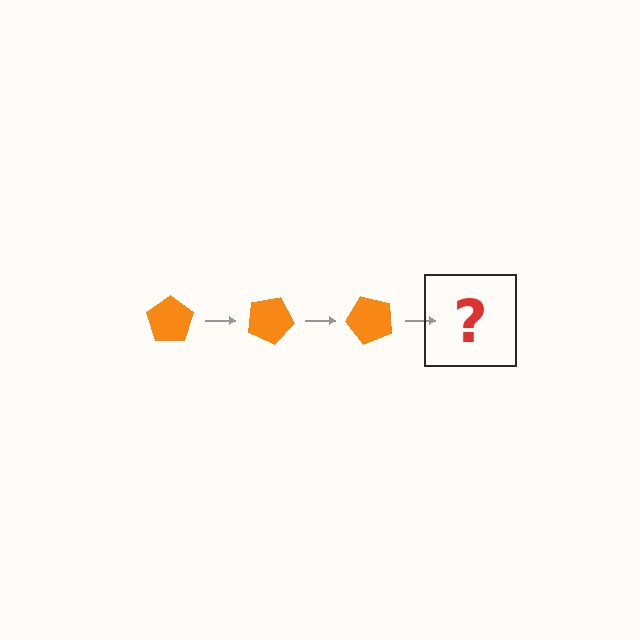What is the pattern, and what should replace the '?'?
The pattern is that the pentagon rotates 25 degrees each step. The '?' should be an orange pentagon rotated 75 degrees.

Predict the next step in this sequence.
The next step is an orange pentagon rotated 75 degrees.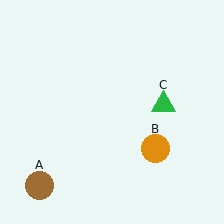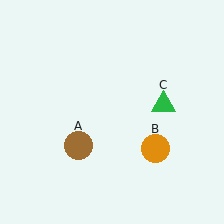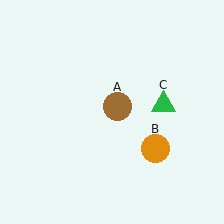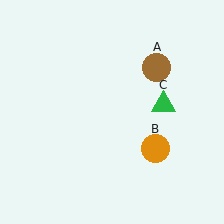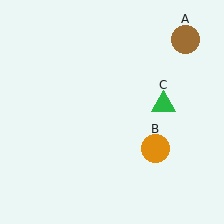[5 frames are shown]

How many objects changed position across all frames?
1 object changed position: brown circle (object A).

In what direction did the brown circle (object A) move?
The brown circle (object A) moved up and to the right.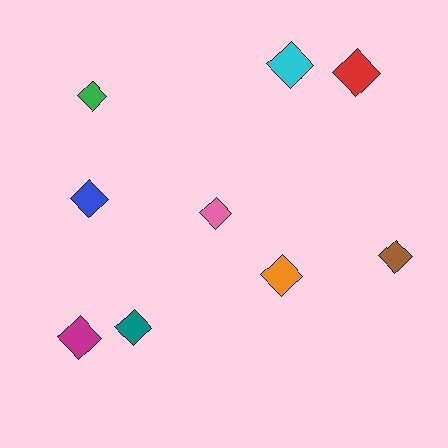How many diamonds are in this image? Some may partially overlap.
There are 9 diamonds.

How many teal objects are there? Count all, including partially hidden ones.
There is 1 teal object.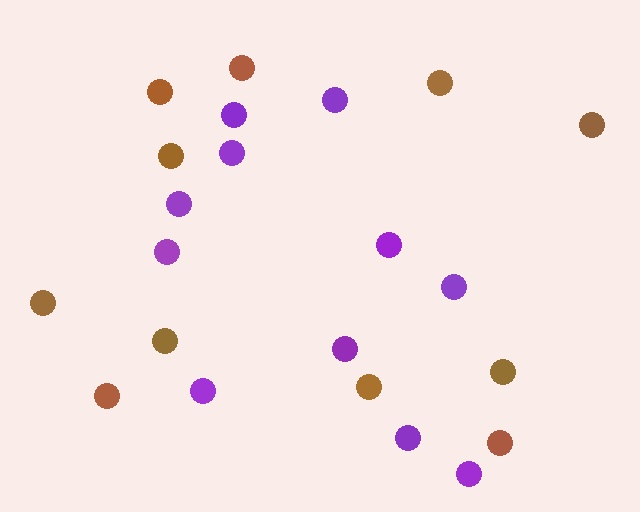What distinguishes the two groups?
There are 2 groups: one group of brown circles (11) and one group of purple circles (11).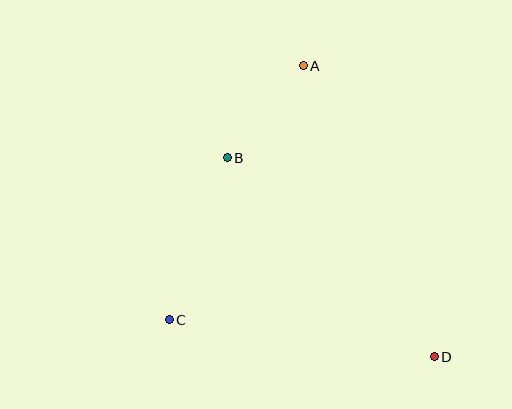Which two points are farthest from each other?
Points A and D are farthest from each other.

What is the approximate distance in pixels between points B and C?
The distance between B and C is approximately 172 pixels.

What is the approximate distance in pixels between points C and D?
The distance between C and D is approximately 268 pixels.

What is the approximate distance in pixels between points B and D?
The distance between B and D is approximately 287 pixels.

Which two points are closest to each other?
Points A and B are closest to each other.